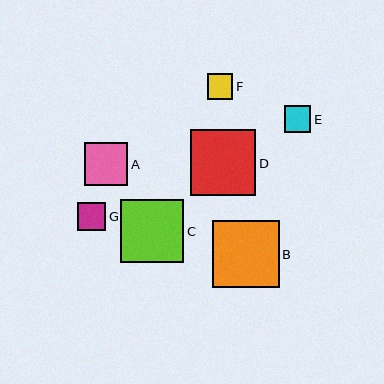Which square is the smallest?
Square F is the smallest with a size of approximately 25 pixels.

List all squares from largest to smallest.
From largest to smallest: B, D, C, A, G, E, F.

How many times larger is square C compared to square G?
Square C is approximately 2.3 times the size of square G.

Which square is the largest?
Square B is the largest with a size of approximately 66 pixels.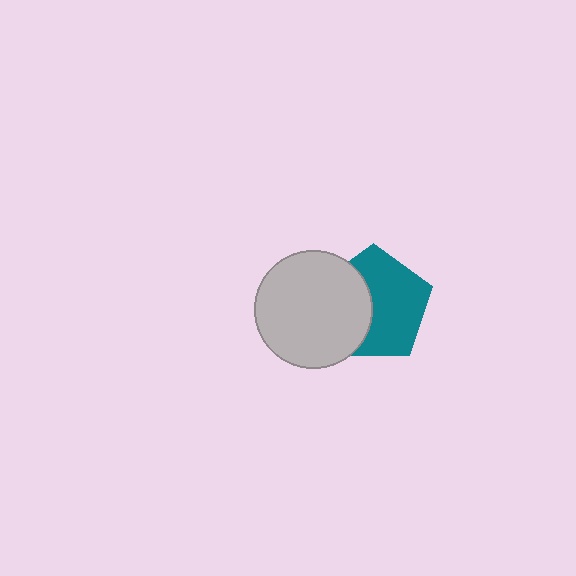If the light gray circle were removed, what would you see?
You would see the complete teal pentagon.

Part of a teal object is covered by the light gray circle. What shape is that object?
It is a pentagon.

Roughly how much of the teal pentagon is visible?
About half of it is visible (roughly 60%).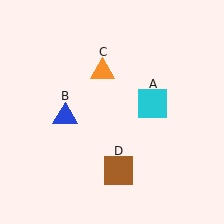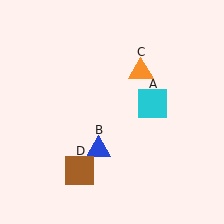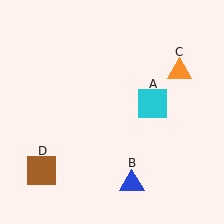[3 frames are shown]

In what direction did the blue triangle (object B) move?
The blue triangle (object B) moved down and to the right.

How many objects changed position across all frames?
3 objects changed position: blue triangle (object B), orange triangle (object C), brown square (object D).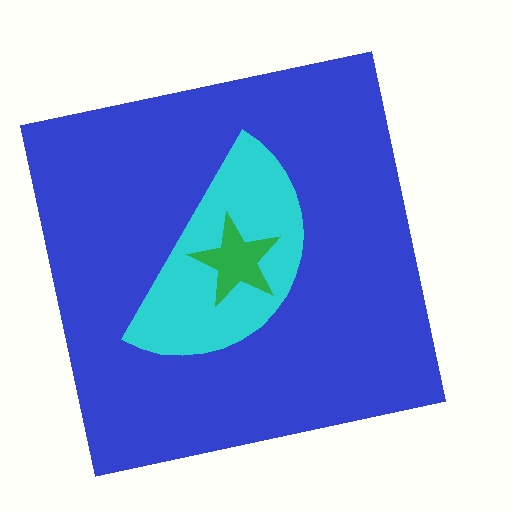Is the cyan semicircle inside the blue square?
Yes.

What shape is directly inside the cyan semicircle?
The green star.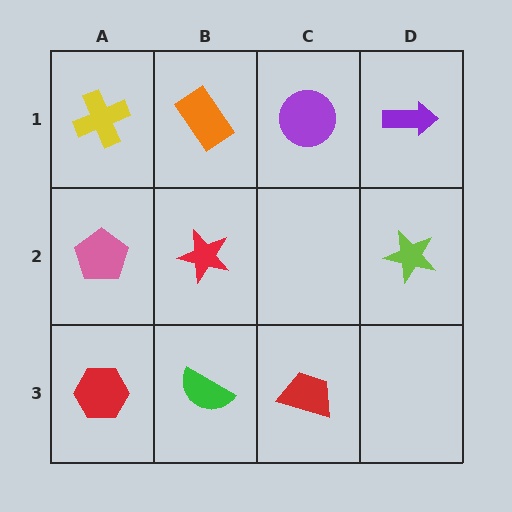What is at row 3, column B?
A green semicircle.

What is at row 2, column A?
A pink pentagon.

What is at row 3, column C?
A red trapezoid.